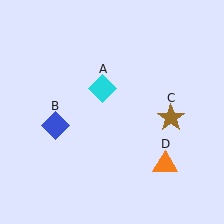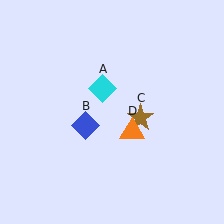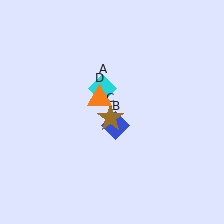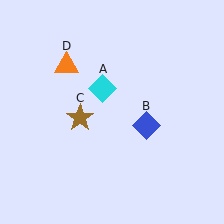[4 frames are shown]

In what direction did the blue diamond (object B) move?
The blue diamond (object B) moved right.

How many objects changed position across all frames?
3 objects changed position: blue diamond (object B), brown star (object C), orange triangle (object D).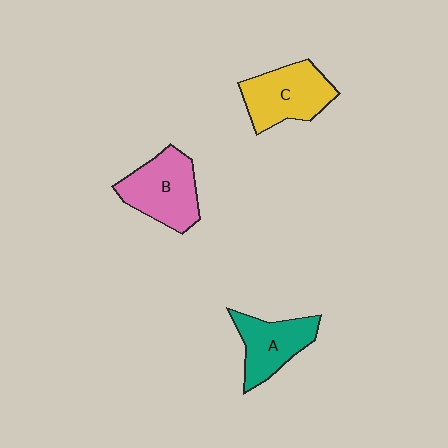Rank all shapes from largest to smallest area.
From largest to smallest: B (pink), C (yellow), A (teal).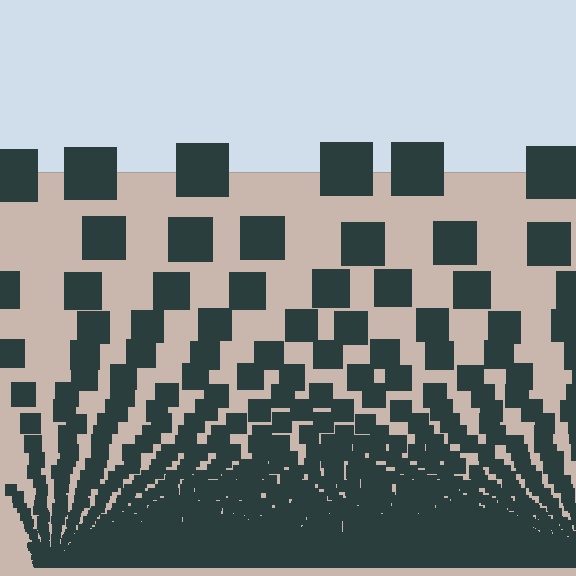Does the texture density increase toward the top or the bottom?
Density increases toward the bottom.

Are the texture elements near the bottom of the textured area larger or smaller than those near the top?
Smaller. The gradient is inverted — elements near the bottom are smaller and denser.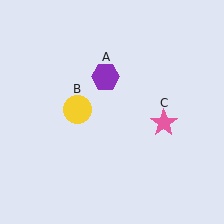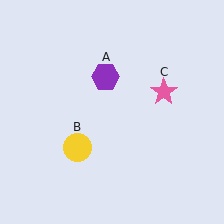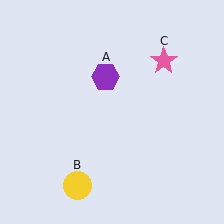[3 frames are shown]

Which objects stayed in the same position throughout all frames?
Purple hexagon (object A) remained stationary.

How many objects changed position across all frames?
2 objects changed position: yellow circle (object B), pink star (object C).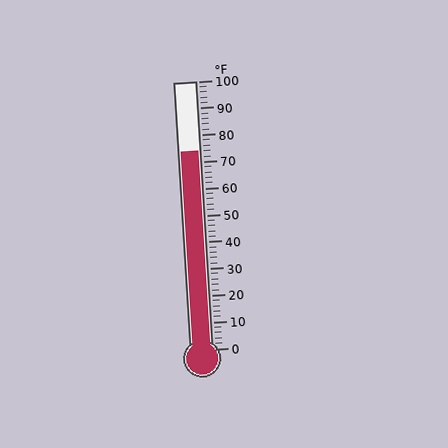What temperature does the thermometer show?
The thermometer shows approximately 74°F.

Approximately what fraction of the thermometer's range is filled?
The thermometer is filled to approximately 75% of its range.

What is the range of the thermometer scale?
The thermometer scale ranges from 0°F to 100°F.